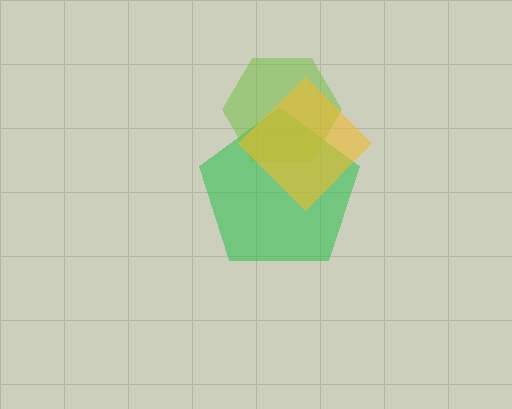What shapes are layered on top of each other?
The layered shapes are: a green pentagon, a lime hexagon, a yellow diamond.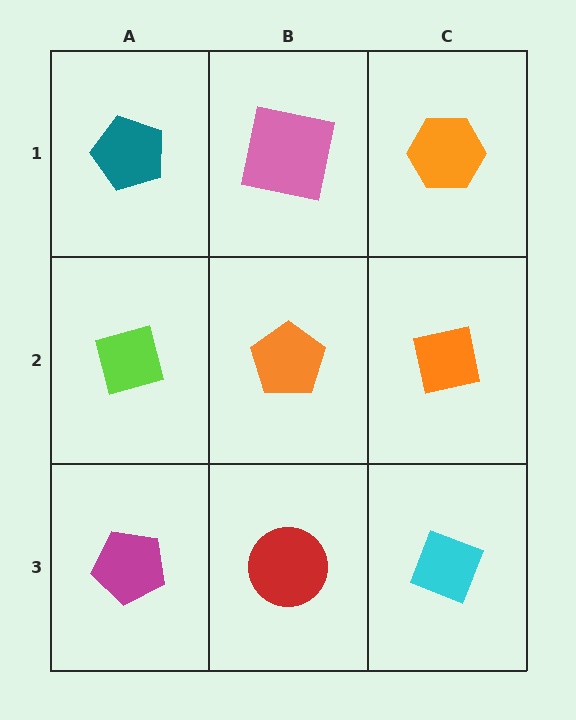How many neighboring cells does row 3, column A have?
2.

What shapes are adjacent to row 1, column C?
An orange square (row 2, column C), a pink square (row 1, column B).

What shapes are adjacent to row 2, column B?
A pink square (row 1, column B), a red circle (row 3, column B), a lime square (row 2, column A), an orange square (row 2, column C).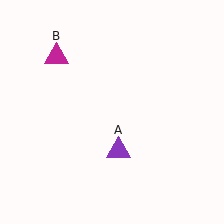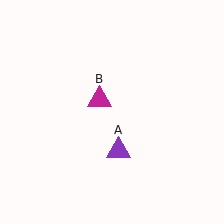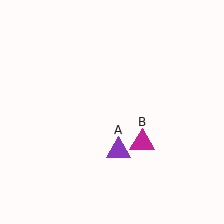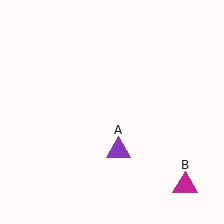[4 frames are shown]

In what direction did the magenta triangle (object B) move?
The magenta triangle (object B) moved down and to the right.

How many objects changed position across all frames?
1 object changed position: magenta triangle (object B).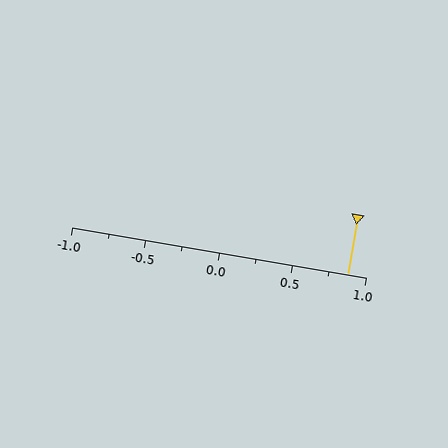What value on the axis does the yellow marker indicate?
The marker indicates approximately 0.88.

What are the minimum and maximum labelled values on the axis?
The axis runs from -1.0 to 1.0.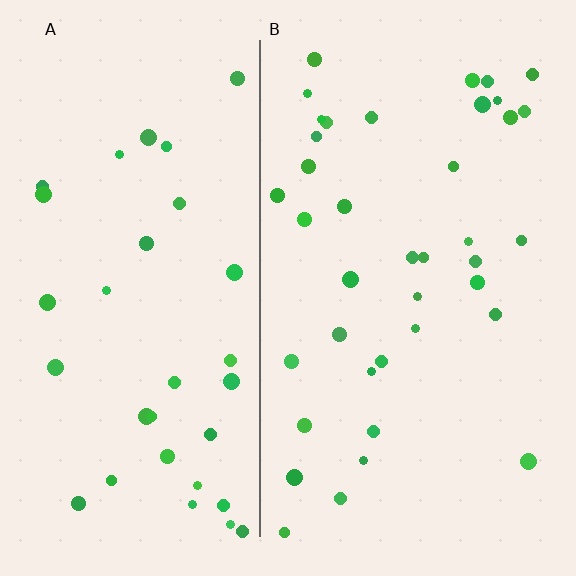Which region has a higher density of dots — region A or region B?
B (the right).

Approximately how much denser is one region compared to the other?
Approximately 1.2× — region B over region A.